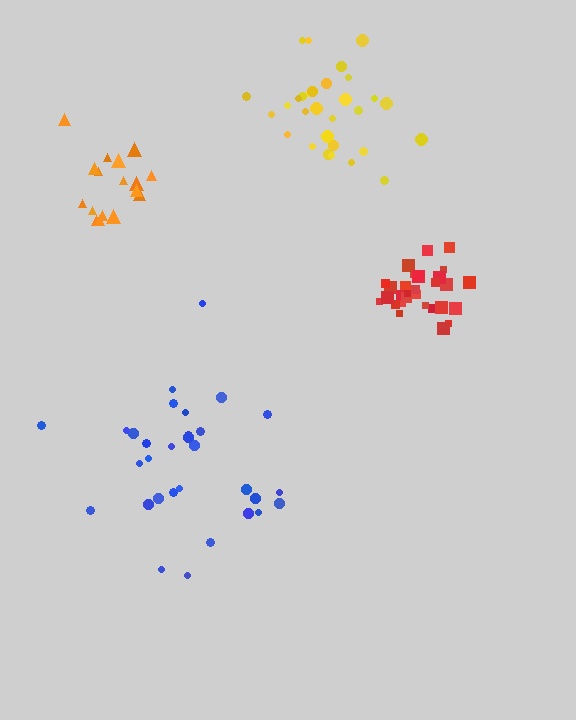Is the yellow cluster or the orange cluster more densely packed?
Yellow.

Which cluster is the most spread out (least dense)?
Blue.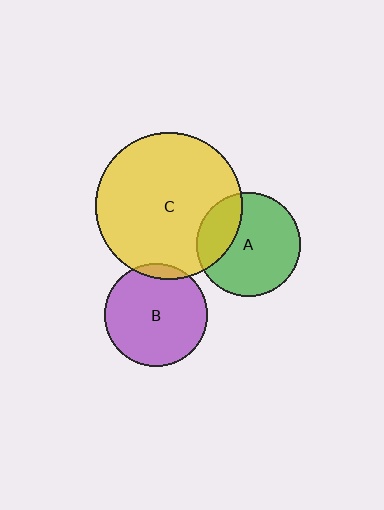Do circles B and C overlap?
Yes.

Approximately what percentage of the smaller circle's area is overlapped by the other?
Approximately 5%.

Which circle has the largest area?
Circle C (yellow).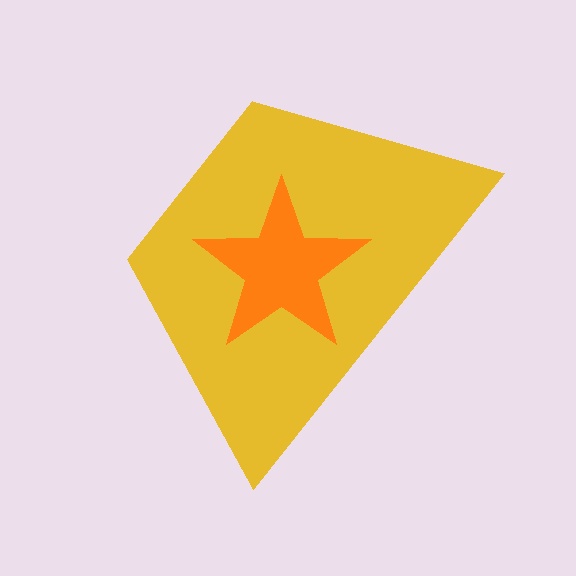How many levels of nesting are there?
2.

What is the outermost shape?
The yellow trapezoid.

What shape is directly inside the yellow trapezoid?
The orange star.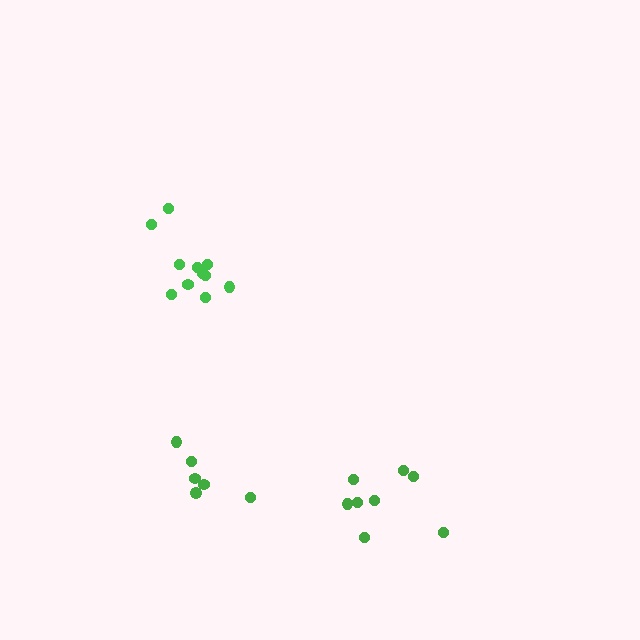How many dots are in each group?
Group 1: 6 dots, Group 2: 11 dots, Group 3: 8 dots (25 total).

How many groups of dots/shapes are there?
There are 3 groups.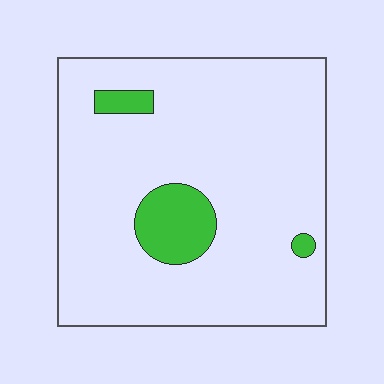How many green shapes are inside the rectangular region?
3.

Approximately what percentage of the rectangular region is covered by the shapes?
Approximately 10%.